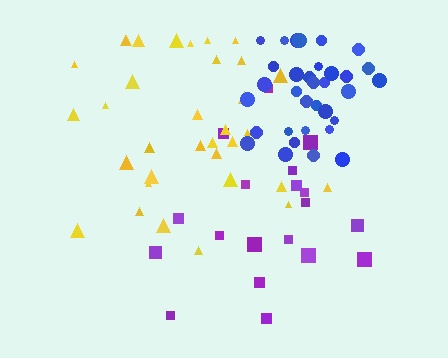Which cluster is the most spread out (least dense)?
Purple.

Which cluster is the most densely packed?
Blue.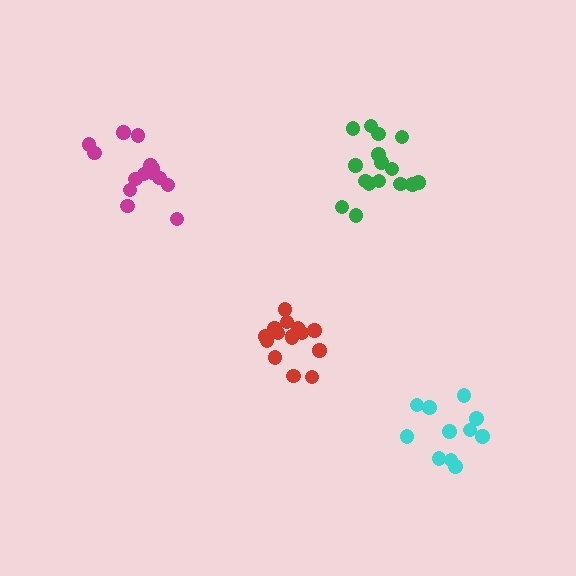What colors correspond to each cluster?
The clusters are colored: green, cyan, red, magenta.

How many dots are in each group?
Group 1: 16 dots, Group 2: 11 dots, Group 3: 16 dots, Group 4: 15 dots (58 total).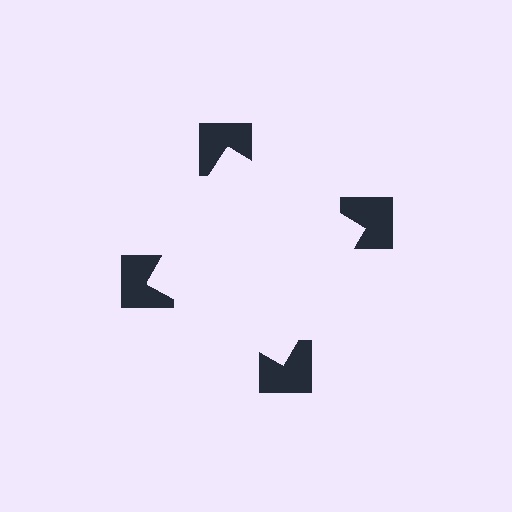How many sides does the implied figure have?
4 sides.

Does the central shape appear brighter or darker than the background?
It typically appears slightly brighter than the background, even though no actual brightness change is drawn.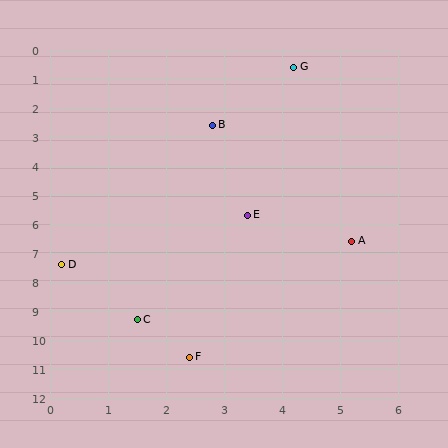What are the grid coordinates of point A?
Point A is at approximately (5.2, 6.6).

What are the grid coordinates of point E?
Point E is at approximately (3.4, 5.7).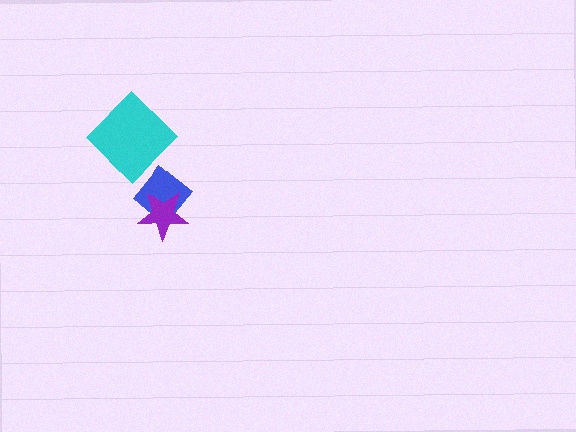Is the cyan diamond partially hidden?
No, no other shape covers it.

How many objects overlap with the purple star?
1 object overlaps with the purple star.